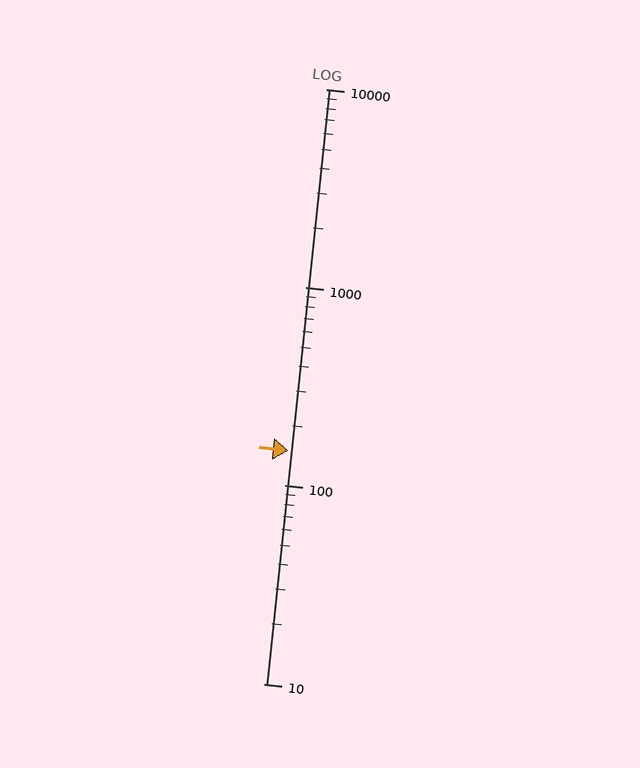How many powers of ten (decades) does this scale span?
The scale spans 3 decades, from 10 to 10000.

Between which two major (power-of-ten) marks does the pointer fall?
The pointer is between 100 and 1000.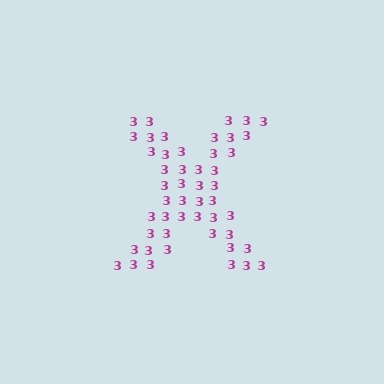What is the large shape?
The large shape is the letter X.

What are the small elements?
The small elements are digit 3's.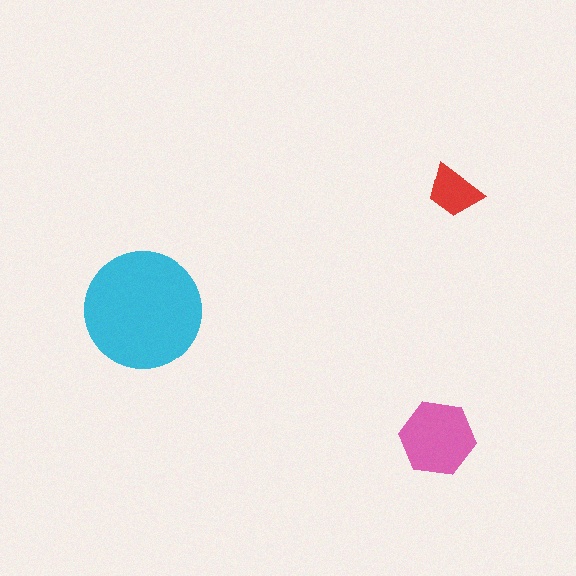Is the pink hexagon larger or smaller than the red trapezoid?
Larger.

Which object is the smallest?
The red trapezoid.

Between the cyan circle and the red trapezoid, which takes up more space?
The cyan circle.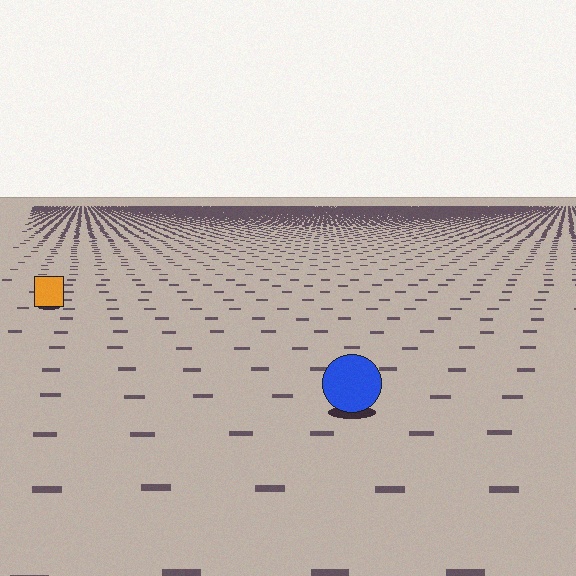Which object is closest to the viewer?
The blue circle is closest. The texture marks near it are larger and more spread out.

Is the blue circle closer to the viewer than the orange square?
Yes. The blue circle is closer — you can tell from the texture gradient: the ground texture is coarser near it.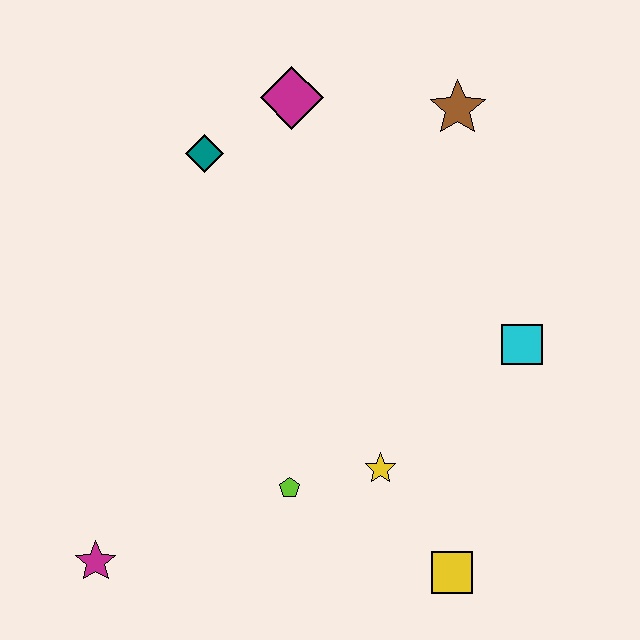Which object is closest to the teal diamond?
The magenta diamond is closest to the teal diamond.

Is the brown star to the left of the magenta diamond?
No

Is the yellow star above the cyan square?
No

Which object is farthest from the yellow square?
The magenta diamond is farthest from the yellow square.